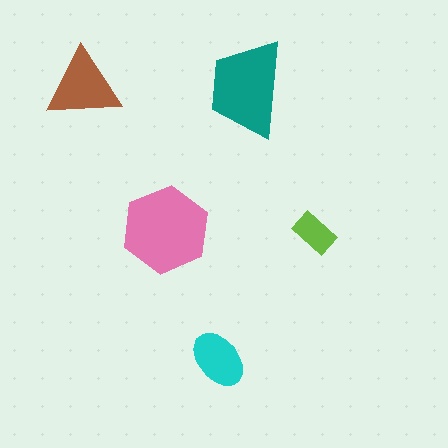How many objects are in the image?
There are 5 objects in the image.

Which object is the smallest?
The lime rectangle.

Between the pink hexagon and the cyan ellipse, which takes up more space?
The pink hexagon.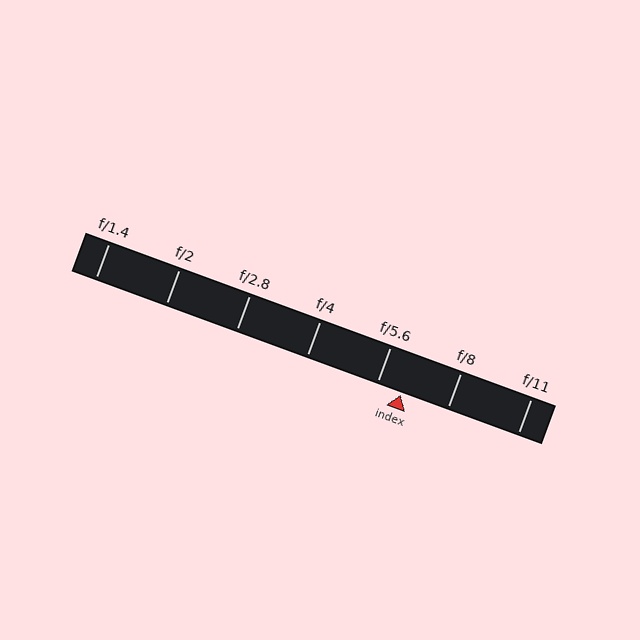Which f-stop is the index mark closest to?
The index mark is closest to f/5.6.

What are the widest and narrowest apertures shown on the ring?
The widest aperture shown is f/1.4 and the narrowest is f/11.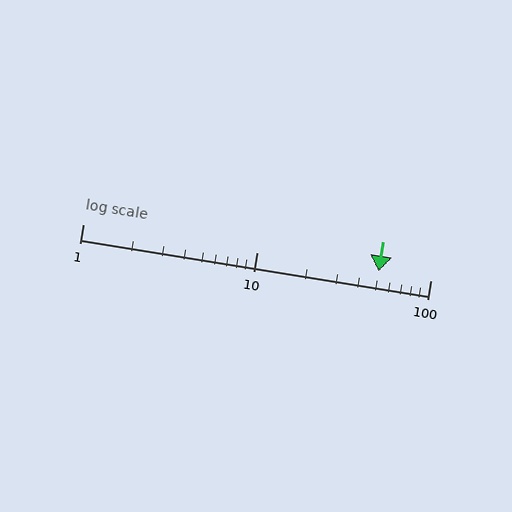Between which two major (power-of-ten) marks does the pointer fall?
The pointer is between 10 and 100.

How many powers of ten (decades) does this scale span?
The scale spans 2 decades, from 1 to 100.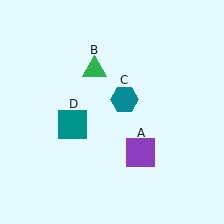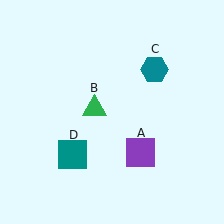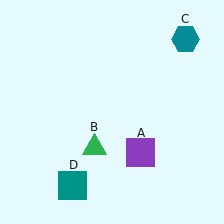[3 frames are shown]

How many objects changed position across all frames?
3 objects changed position: green triangle (object B), teal hexagon (object C), teal square (object D).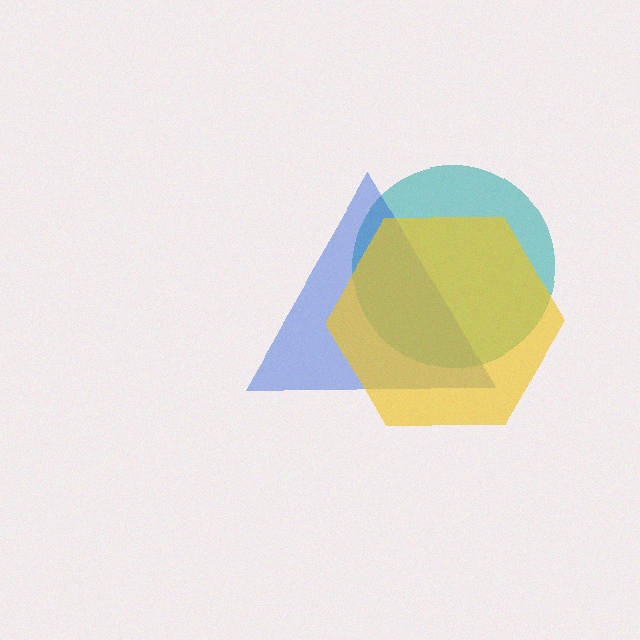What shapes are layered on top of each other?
The layered shapes are: a teal circle, a blue triangle, a yellow hexagon.